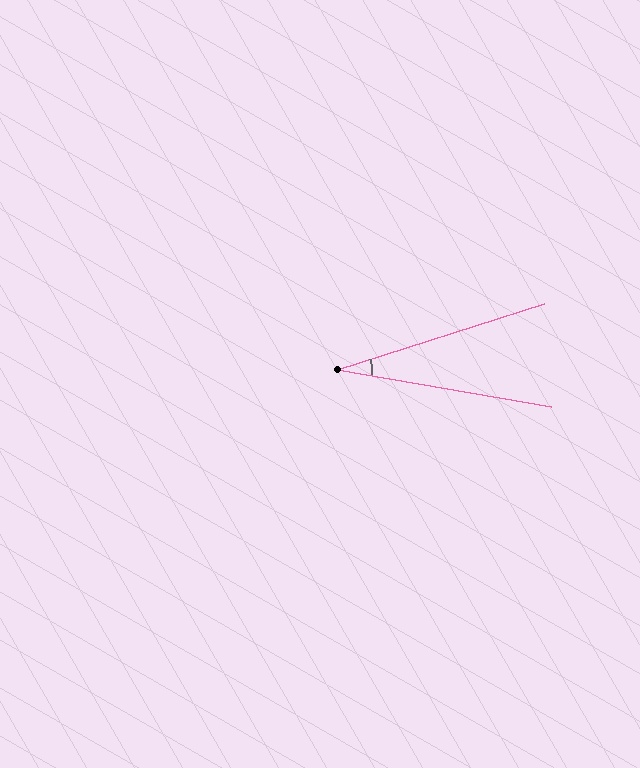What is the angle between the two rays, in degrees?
Approximately 27 degrees.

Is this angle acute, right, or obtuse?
It is acute.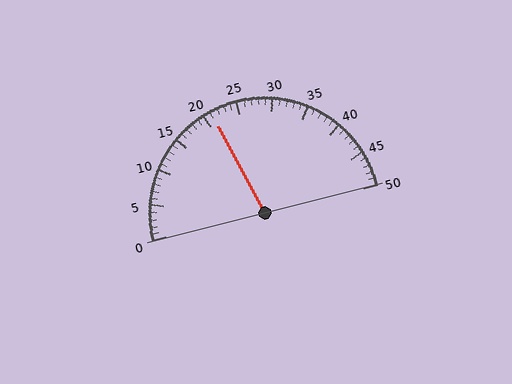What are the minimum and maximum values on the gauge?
The gauge ranges from 0 to 50.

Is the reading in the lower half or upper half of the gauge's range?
The reading is in the lower half of the range (0 to 50).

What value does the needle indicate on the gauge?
The needle indicates approximately 21.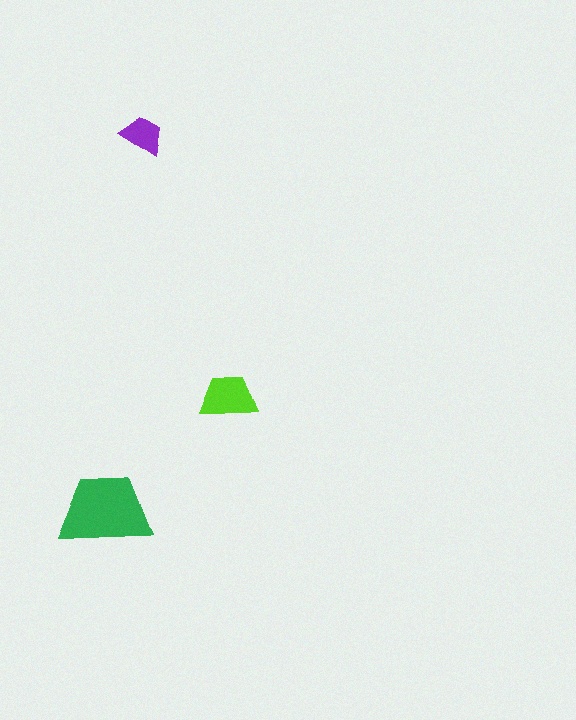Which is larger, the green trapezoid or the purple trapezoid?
The green one.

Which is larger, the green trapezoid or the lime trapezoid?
The green one.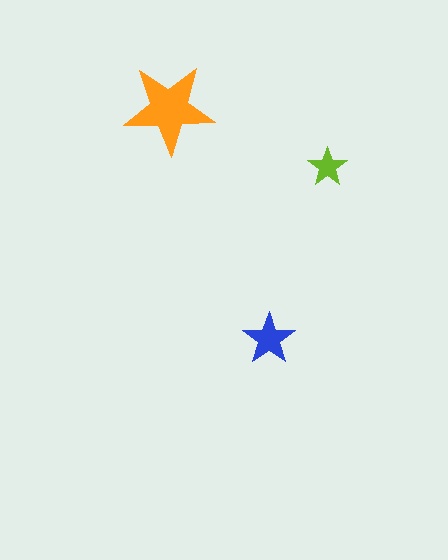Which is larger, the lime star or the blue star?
The blue one.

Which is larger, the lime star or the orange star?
The orange one.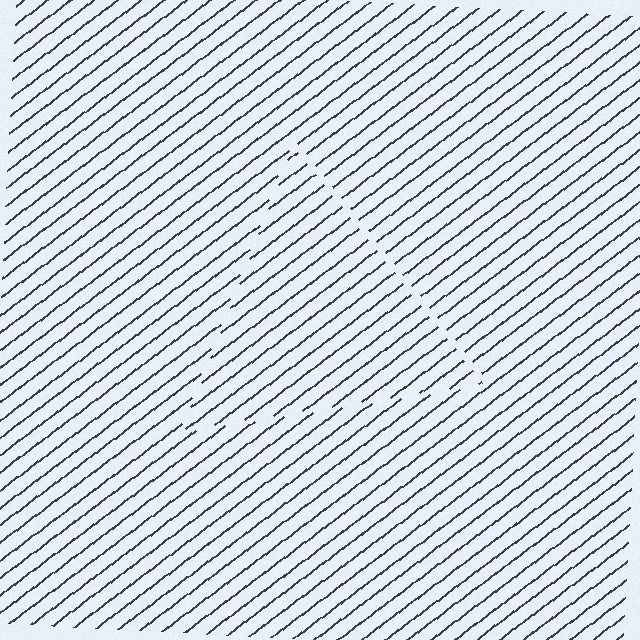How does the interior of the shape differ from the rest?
The interior of the shape contains the same grating, shifted by half a period — the contour is defined by the phase discontinuity where line-ends from the inner and outer gratings abut.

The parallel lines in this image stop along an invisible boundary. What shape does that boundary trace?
An illusory triangle. The interior of the shape contains the same grating, shifted by half a period — the contour is defined by the phase discontinuity where line-ends from the inner and outer gratings abut.